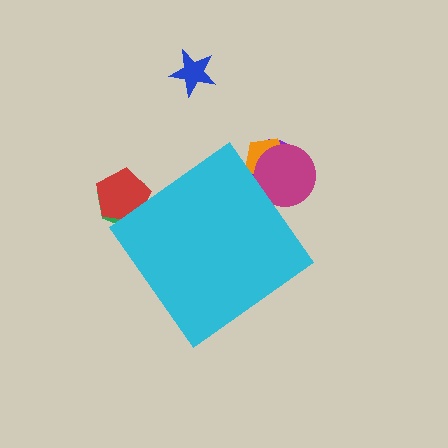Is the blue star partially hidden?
No, the blue star is fully visible.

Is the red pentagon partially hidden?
Yes, the red pentagon is partially hidden behind the cyan diamond.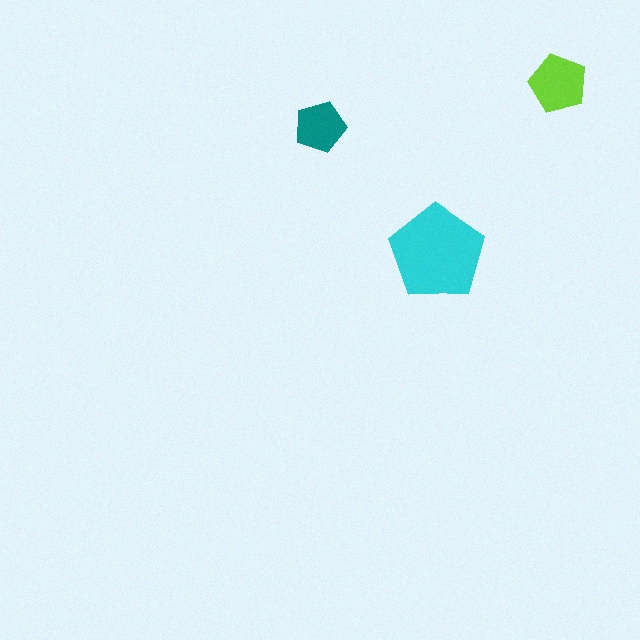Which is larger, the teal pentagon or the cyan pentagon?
The cyan one.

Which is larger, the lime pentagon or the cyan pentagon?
The cyan one.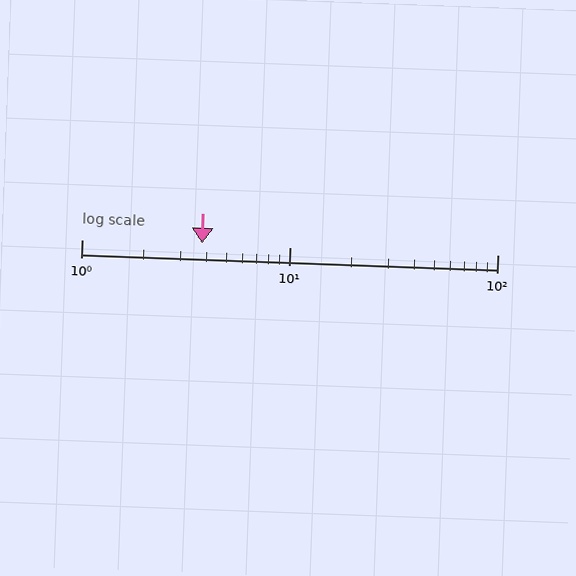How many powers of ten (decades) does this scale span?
The scale spans 2 decades, from 1 to 100.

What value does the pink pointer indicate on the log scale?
The pointer indicates approximately 3.8.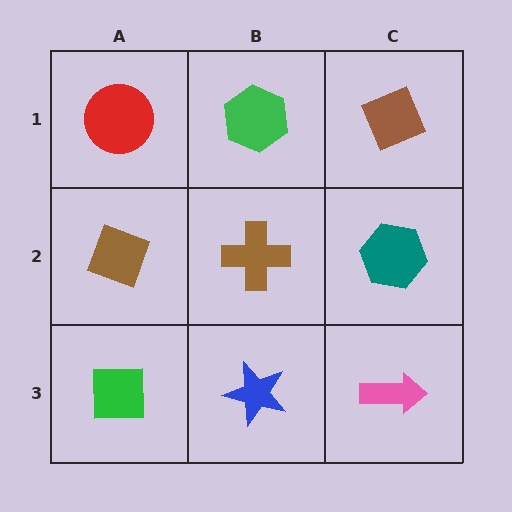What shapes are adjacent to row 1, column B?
A brown cross (row 2, column B), a red circle (row 1, column A), a brown diamond (row 1, column C).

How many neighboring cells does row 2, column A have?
3.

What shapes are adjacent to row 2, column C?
A brown diamond (row 1, column C), a pink arrow (row 3, column C), a brown cross (row 2, column B).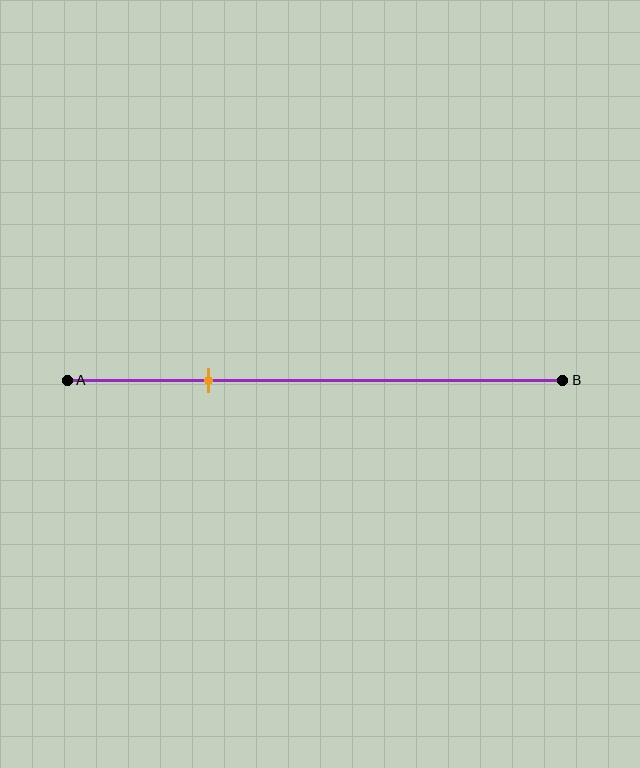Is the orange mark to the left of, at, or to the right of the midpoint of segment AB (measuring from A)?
The orange mark is to the left of the midpoint of segment AB.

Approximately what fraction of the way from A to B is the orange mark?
The orange mark is approximately 30% of the way from A to B.